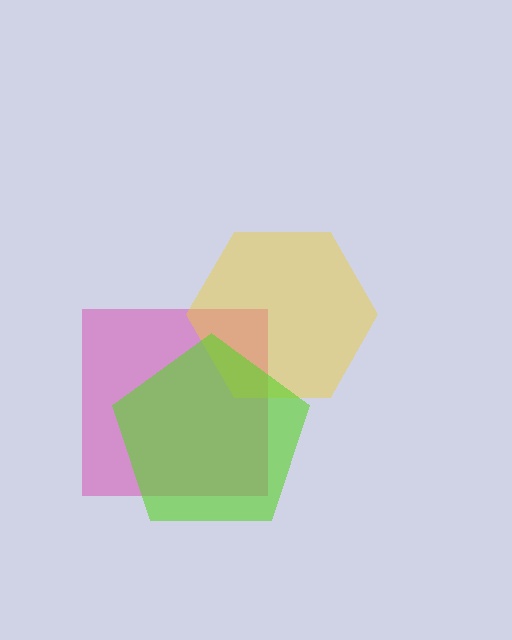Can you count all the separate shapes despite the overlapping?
Yes, there are 3 separate shapes.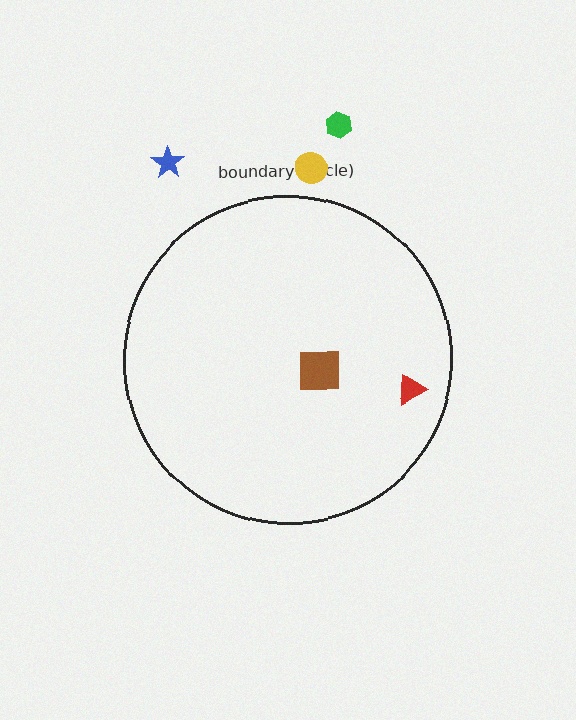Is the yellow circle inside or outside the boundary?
Outside.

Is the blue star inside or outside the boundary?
Outside.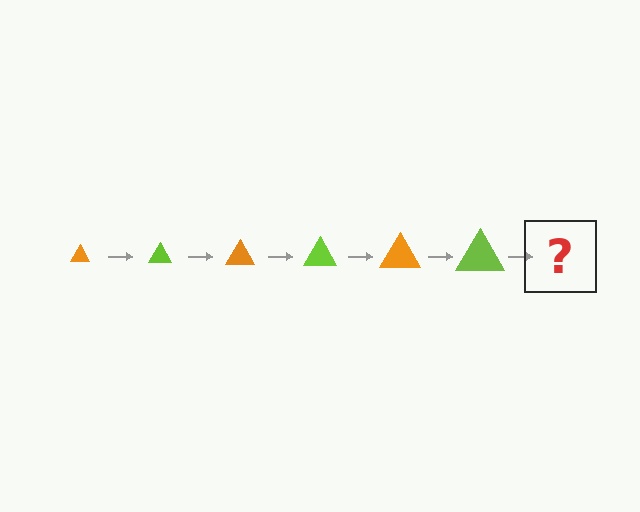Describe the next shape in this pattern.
It should be an orange triangle, larger than the previous one.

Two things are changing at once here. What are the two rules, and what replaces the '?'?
The two rules are that the triangle grows larger each step and the color cycles through orange and lime. The '?' should be an orange triangle, larger than the previous one.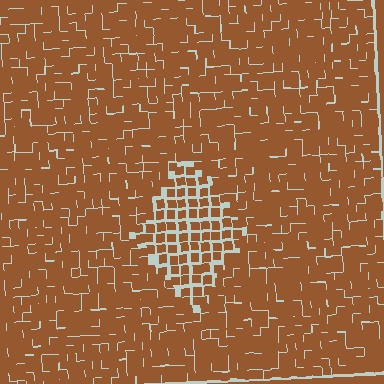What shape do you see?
I see a diamond.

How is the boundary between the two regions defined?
The boundary is defined by a change in element density (approximately 1.7x ratio). All elements are the same color, size, and shape.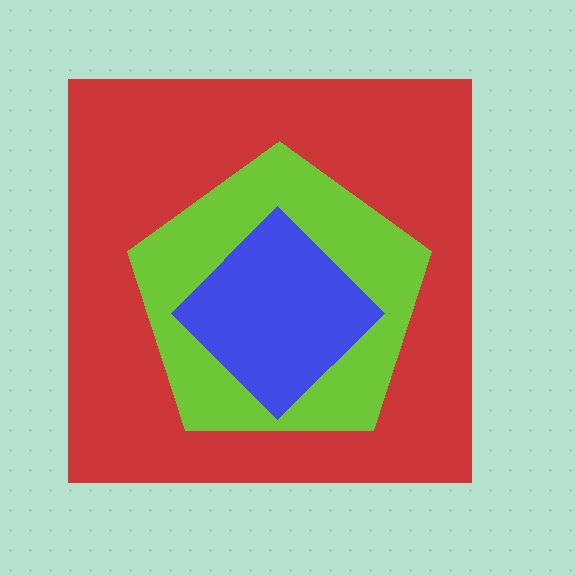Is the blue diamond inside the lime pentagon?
Yes.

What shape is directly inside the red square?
The lime pentagon.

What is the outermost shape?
The red square.